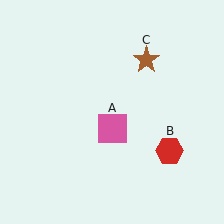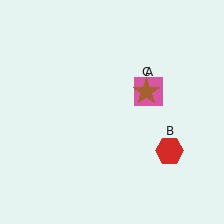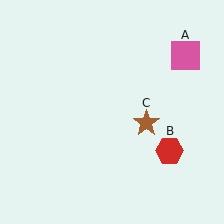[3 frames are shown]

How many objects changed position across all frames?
2 objects changed position: pink square (object A), brown star (object C).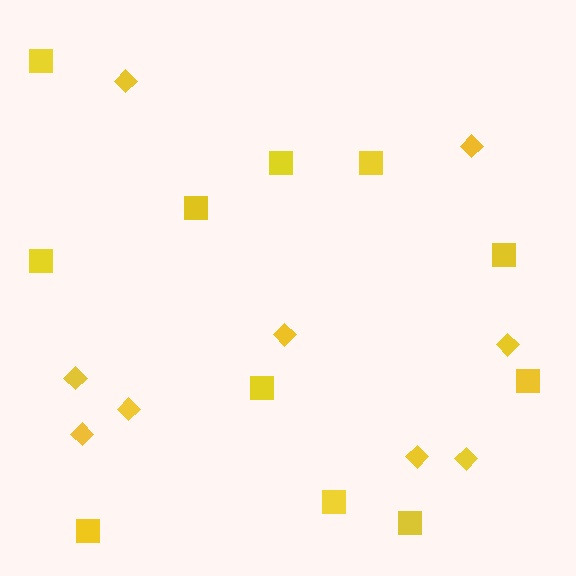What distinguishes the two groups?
There are 2 groups: one group of squares (11) and one group of diamonds (9).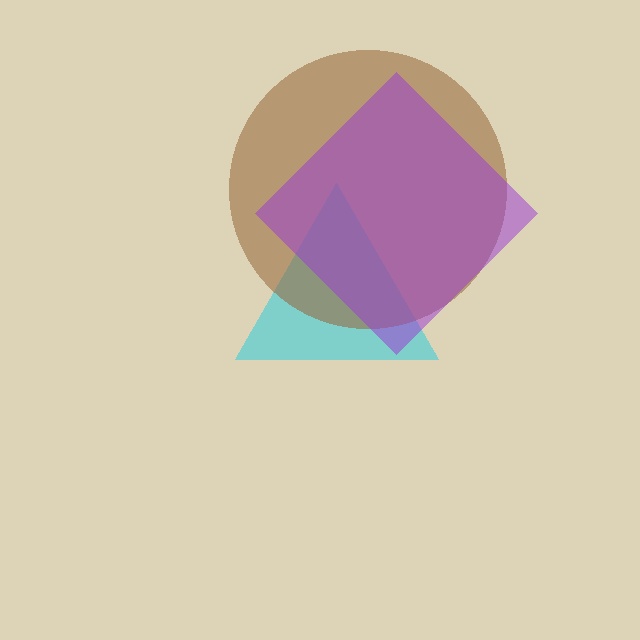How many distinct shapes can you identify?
There are 3 distinct shapes: a cyan triangle, a brown circle, a purple diamond.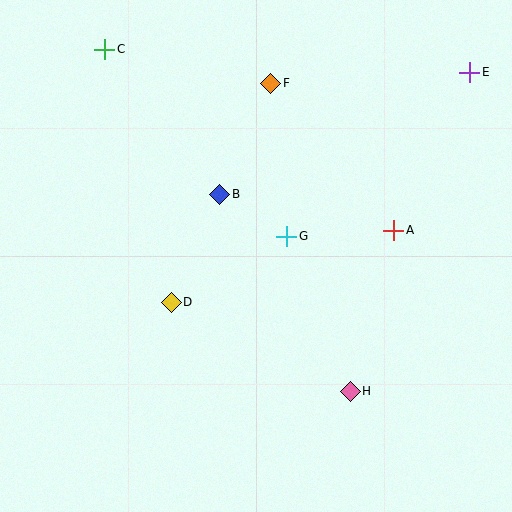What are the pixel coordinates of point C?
Point C is at (105, 49).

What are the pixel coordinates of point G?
Point G is at (287, 236).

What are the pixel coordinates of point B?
Point B is at (220, 194).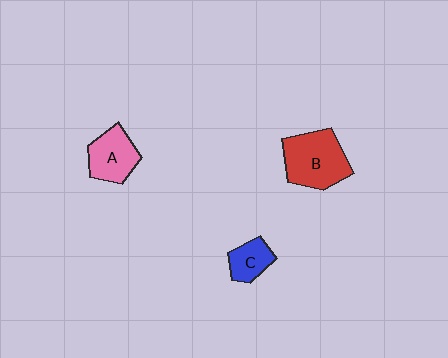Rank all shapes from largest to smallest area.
From largest to smallest: B (red), A (pink), C (blue).